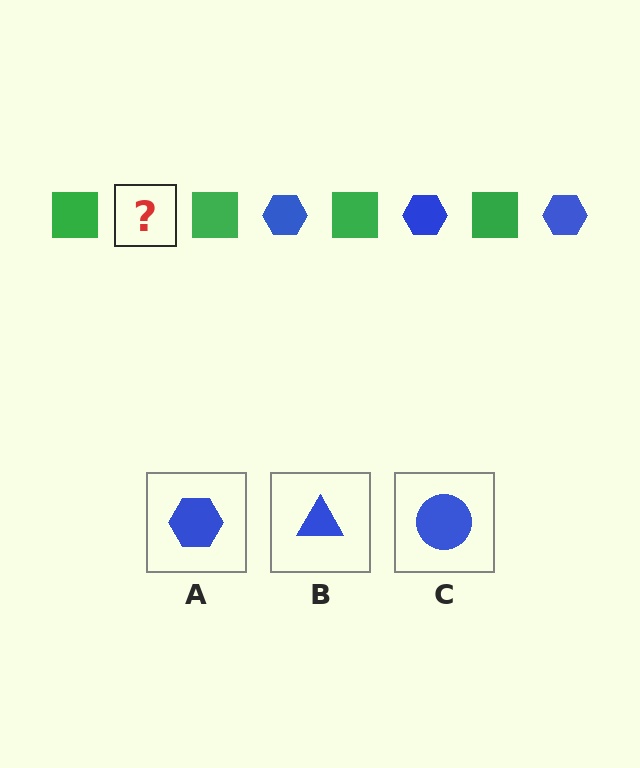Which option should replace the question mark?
Option A.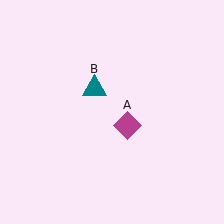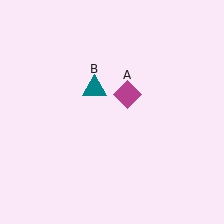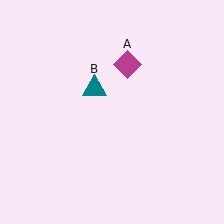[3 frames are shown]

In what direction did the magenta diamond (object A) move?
The magenta diamond (object A) moved up.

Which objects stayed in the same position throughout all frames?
Teal triangle (object B) remained stationary.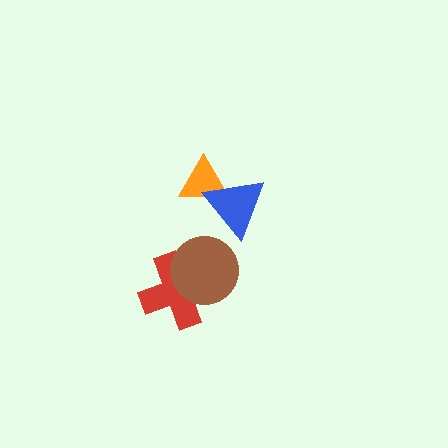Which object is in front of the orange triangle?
The blue triangle is in front of the orange triangle.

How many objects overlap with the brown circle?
1 object overlaps with the brown circle.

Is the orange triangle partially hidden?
Yes, it is partially covered by another shape.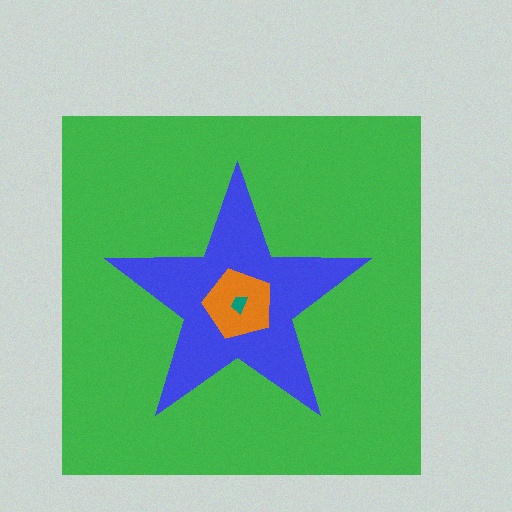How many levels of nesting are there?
4.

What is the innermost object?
The teal trapezoid.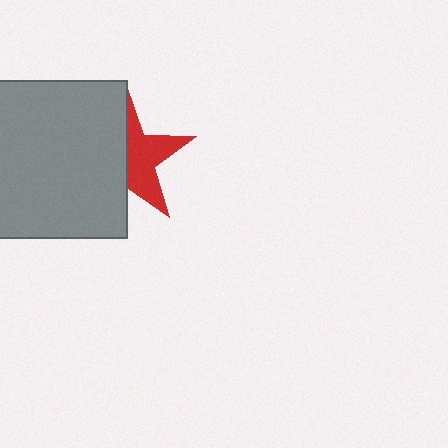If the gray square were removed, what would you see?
You would see the complete red star.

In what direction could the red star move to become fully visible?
The red star could move right. That would shift it out from behind the gray square entirely.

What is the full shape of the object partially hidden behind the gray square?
The partially hidden object is a red star.